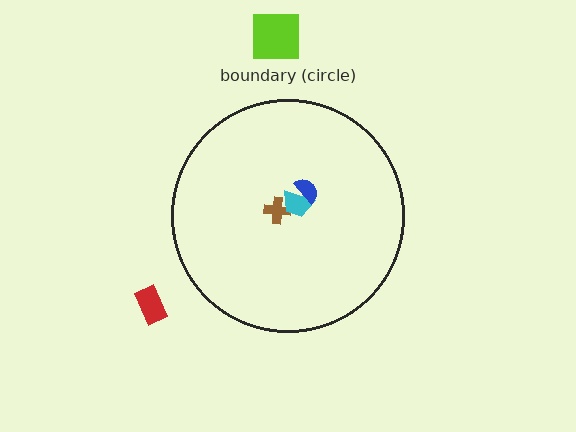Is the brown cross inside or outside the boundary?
Inside.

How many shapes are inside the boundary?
3 inside, 2 outside.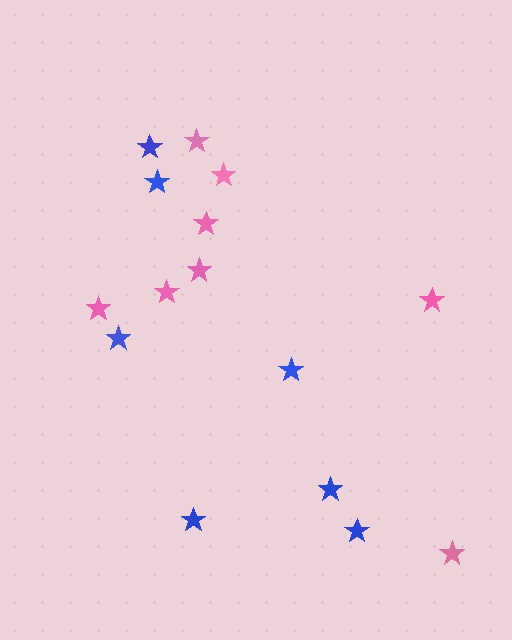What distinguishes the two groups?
There are 2 groups: one group of pink stars (8) and one group of blue stars (7).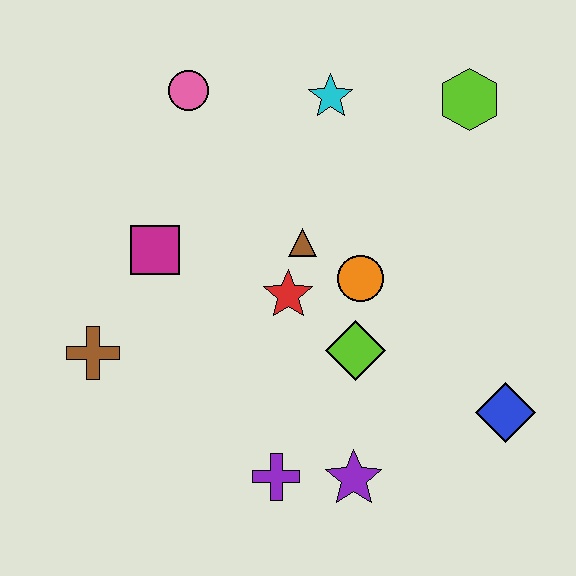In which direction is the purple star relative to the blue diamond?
The purple star is to the left of the blue diamond.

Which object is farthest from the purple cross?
The lime hexagon is farthest from the purple cross.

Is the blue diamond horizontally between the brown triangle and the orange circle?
No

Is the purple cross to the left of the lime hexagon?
Yes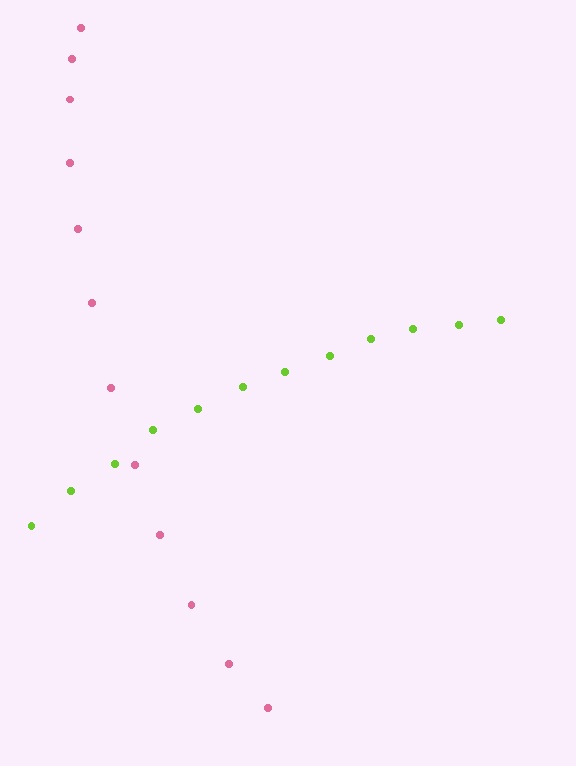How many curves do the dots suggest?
There are 2 distinct paths.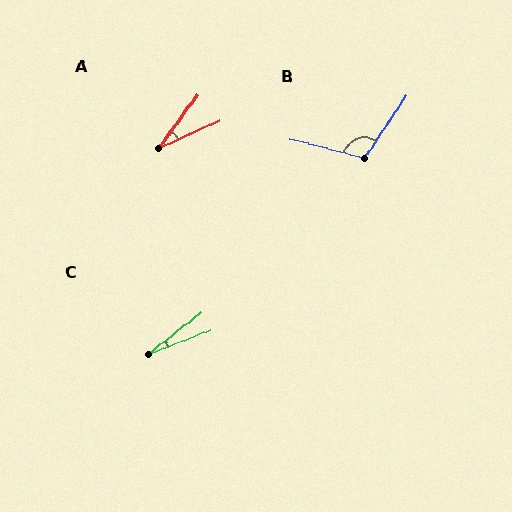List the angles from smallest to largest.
C (17°), A (29°), B (109°).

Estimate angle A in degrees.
Approximately 29 degrees.